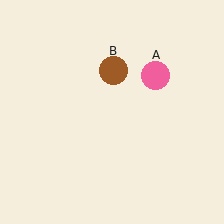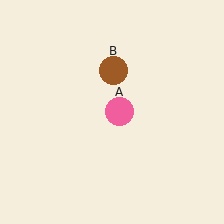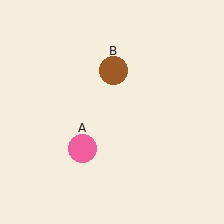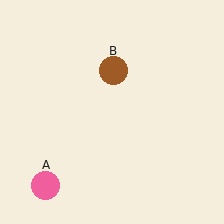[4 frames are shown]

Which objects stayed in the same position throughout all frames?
Brown circle (object B) remained stationary.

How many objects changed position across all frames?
1 object changed position: pink circle (object A).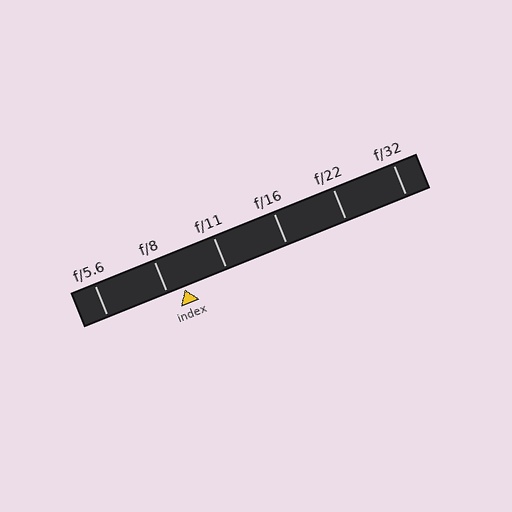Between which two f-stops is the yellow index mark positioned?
The index mark is between f/8 and f/11.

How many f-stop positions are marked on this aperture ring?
There are 6 f-stop positions marked.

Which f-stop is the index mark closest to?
The index mark is closest to f/8.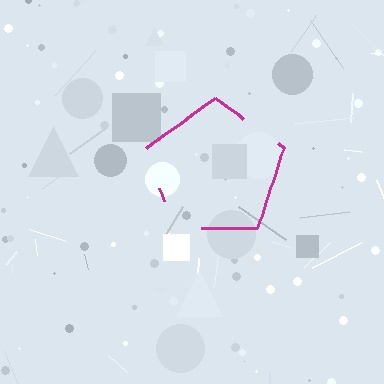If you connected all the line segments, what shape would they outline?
They would outline a pentagon.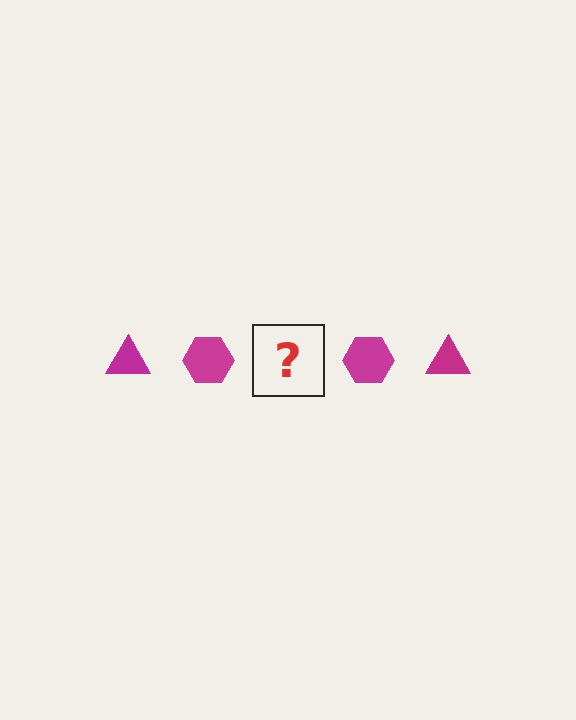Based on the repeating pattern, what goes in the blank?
The blank should be a magenta triangle.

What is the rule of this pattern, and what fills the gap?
The rule is that the pattern cycles through triangle, hexagon shapes in magenta. The gap should be filled with a magenta triangle.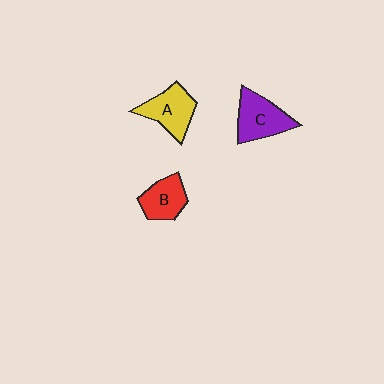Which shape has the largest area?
Shape C (purple).